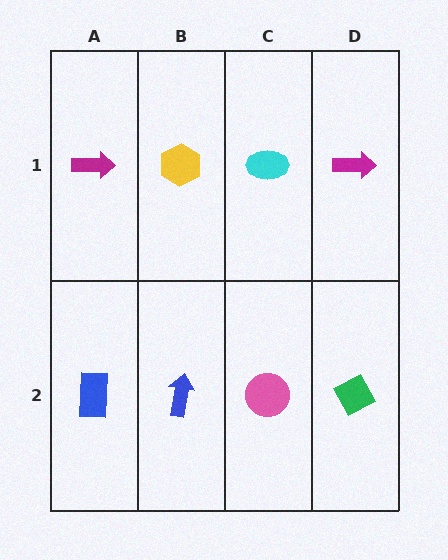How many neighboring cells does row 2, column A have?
2.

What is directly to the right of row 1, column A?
A yellow hexagon.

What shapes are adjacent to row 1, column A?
A blue rectangle (row 2, column A), a yellow hexagon (row 1, column B).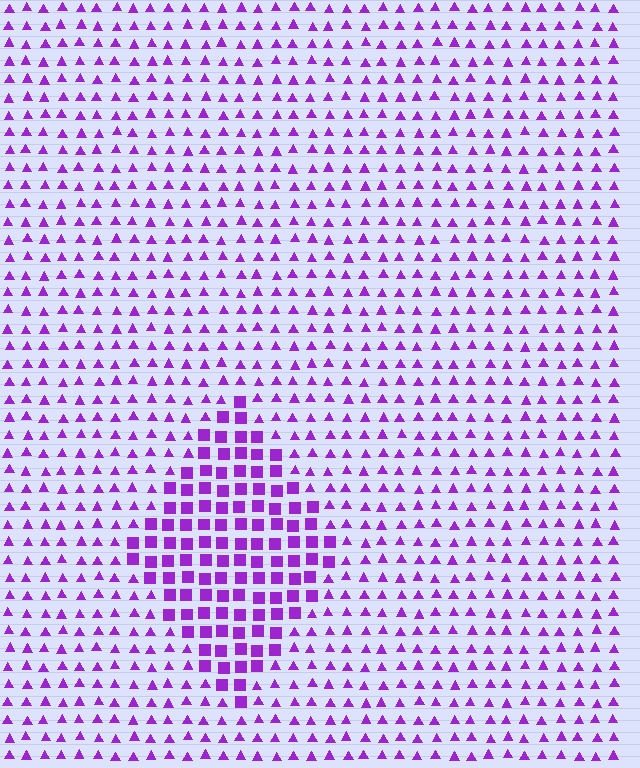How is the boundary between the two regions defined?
The boundary is defined by a change in element shape: squares inside vs. triangles outside. All elements share the same color and spacing.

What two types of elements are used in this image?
The image uses squares inside the diamond region and triangles outside it.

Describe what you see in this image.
The image is filled with small purple elements arranged in a uniform grid. A diamond-shaped region contains squares, while the surrounding area contains triangles. The boundary is defined purely by the change in element shape.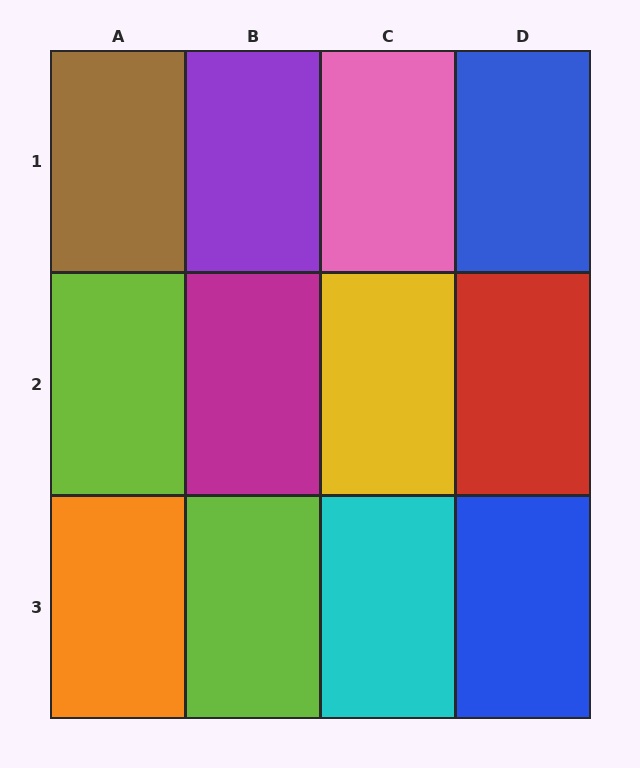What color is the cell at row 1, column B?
Purple.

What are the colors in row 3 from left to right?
Orange, lime, cyan, blue.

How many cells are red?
1 cell is red.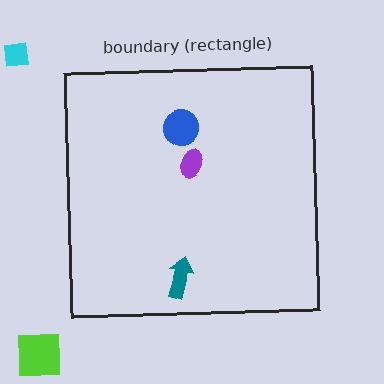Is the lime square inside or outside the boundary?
Outside.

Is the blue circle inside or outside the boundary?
Inside.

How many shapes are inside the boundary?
3 inside, 2 outside.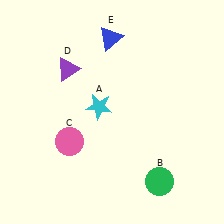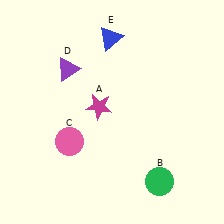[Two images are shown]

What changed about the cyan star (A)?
In Image 1, A is cyan. In Image 2, it changed to magenta.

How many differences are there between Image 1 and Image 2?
There is 1 difference between the two images.